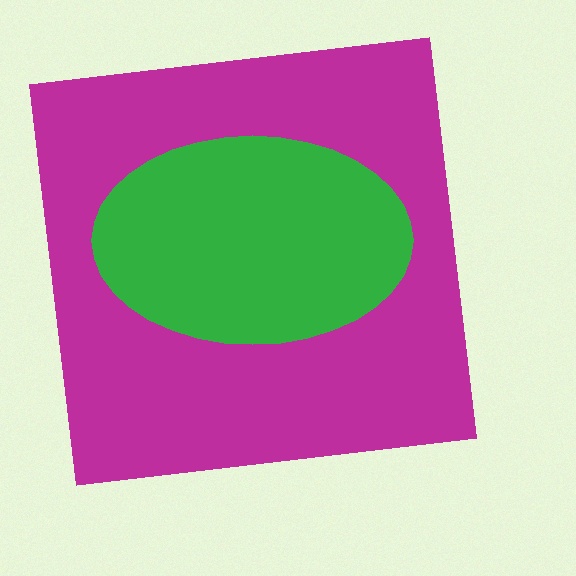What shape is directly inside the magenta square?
The green ellipse.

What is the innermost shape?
The green ellipse.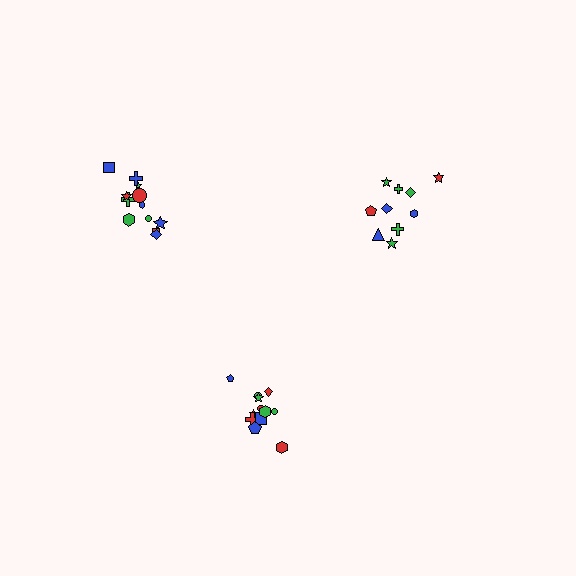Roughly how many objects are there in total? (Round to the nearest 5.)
Roughly 35 objects in total.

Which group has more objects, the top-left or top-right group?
The top-left group.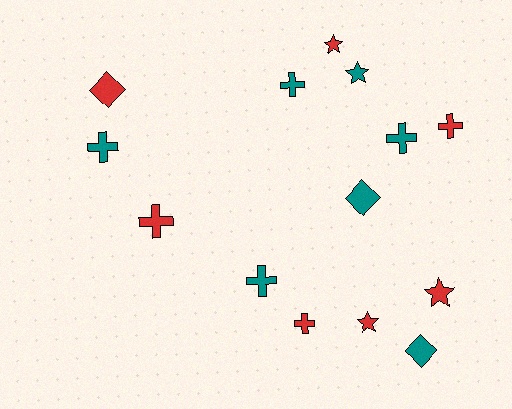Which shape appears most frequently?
Cross, with 7 objects.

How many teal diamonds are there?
There are 2 teal diamonds.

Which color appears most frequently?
Teal, with 7 objects.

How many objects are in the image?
There are 14 objects.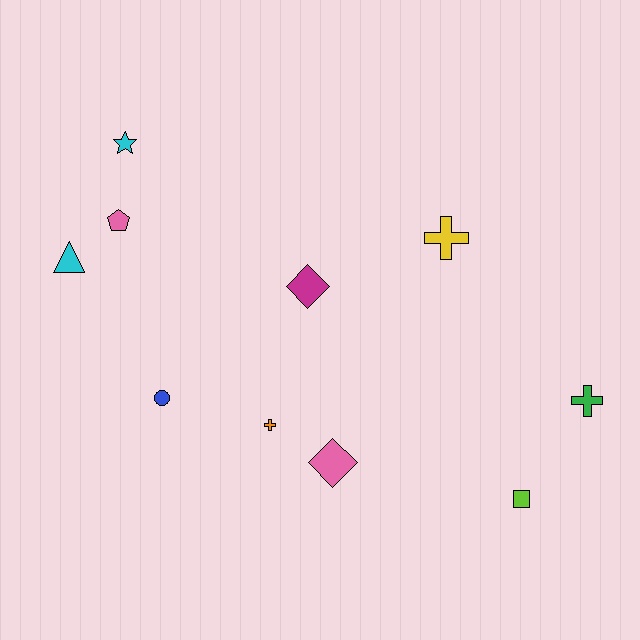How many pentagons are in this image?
There is 1 pentagon.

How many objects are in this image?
There are 10 objects.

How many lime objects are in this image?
There is 1 lime object.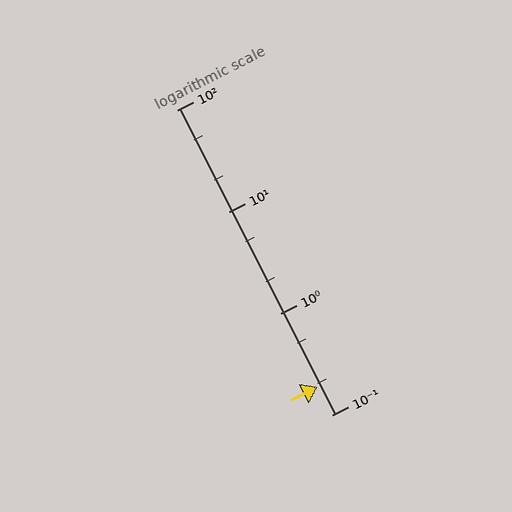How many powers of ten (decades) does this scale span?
The scale spans 3 decades, from 0.1 to 100.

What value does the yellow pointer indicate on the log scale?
The pointer indicates approximately 0.19.